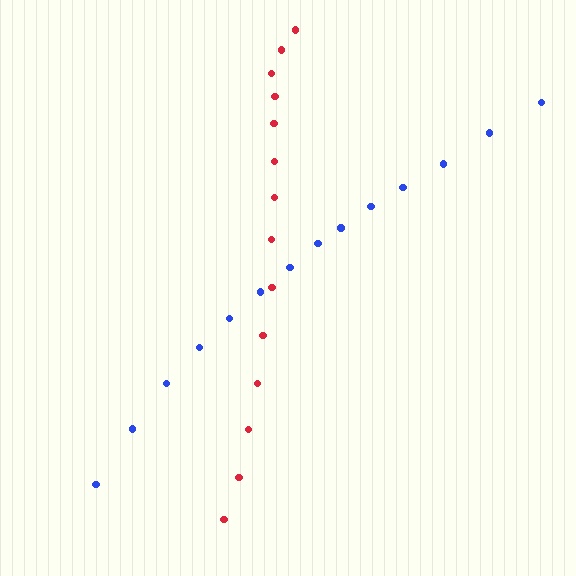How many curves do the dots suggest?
There are 2 distinct paths.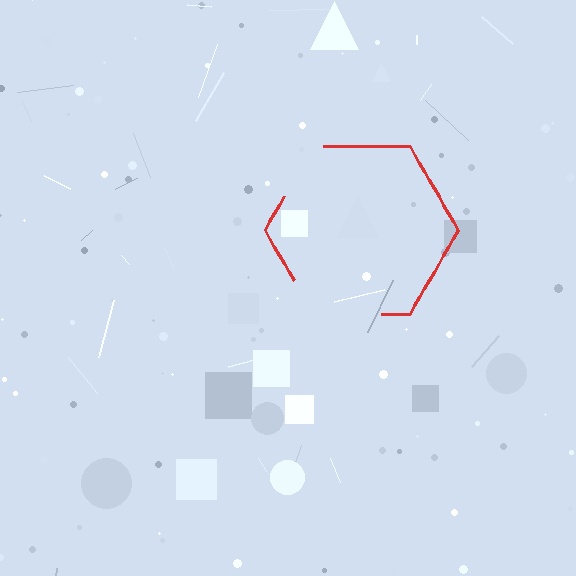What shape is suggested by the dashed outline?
The dashed outline suggests a hexagon.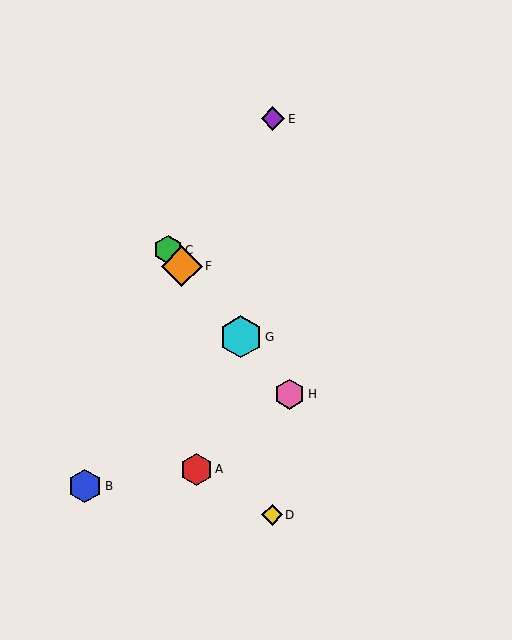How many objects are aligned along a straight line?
4 objects (C, F, G, H) are aligned along a straight line.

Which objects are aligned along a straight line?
Objects C, F, G, H are aligned along a straight line.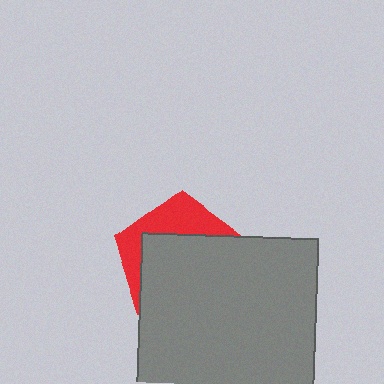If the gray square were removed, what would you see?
You would see the complete red pentagon.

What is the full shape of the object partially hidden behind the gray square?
The partially hidden object is a red pentagon.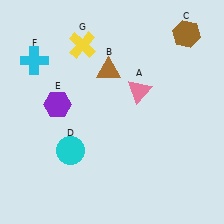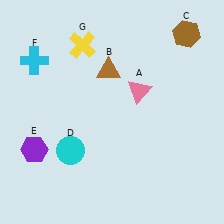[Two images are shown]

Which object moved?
The purple hexagon (E) moved down.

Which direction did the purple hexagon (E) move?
The purple hexagon (E) moved down.